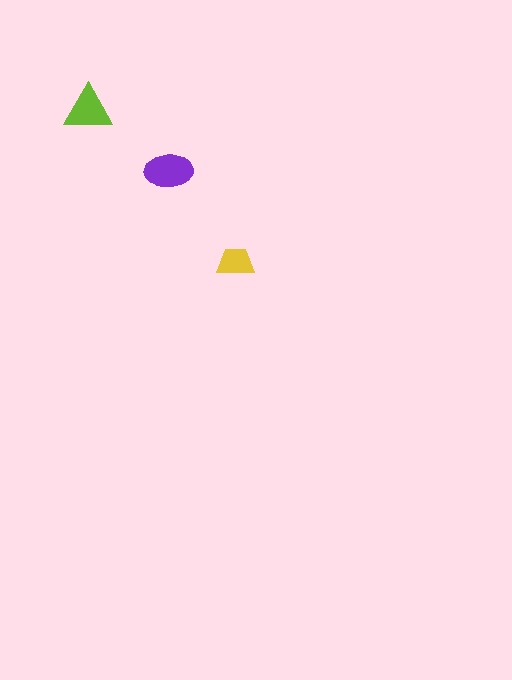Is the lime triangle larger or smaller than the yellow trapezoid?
Larger.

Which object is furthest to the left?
The lime triangle is leftmost.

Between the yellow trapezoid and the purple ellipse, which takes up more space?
The purple ellipse.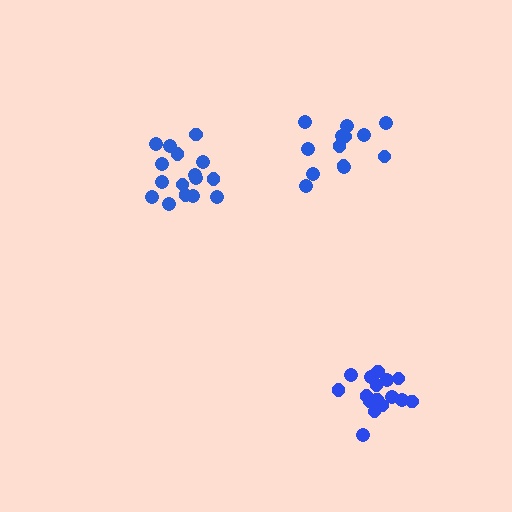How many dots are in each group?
Group 1: 16 dots, Group 2: 16 dots, Group 3: 14 dots (46 total).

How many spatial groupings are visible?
There are 3 spatial groupings.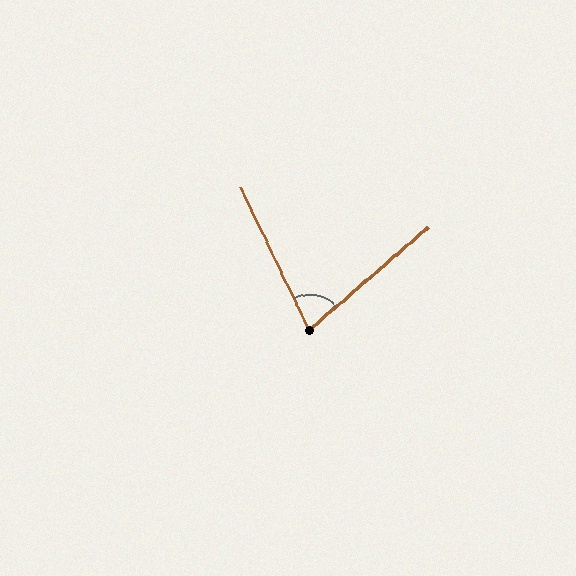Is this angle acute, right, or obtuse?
It is acute.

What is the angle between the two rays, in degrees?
Approximately 75 degrees.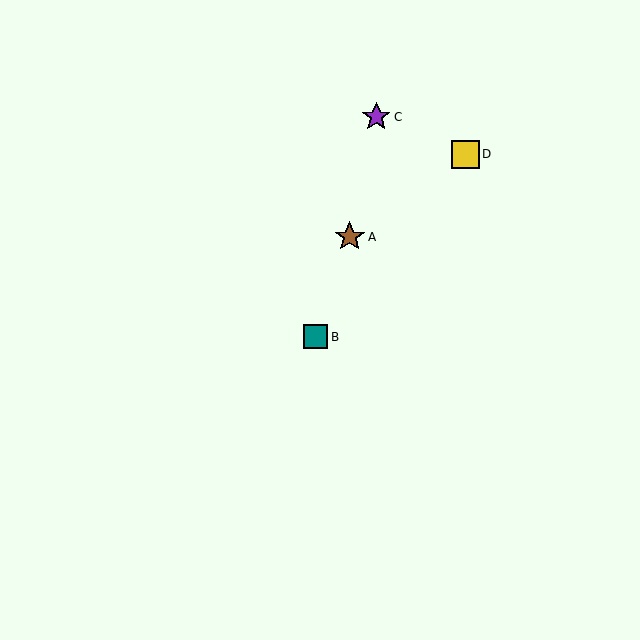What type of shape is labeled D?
Shape D is a yellow square.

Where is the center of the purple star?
The center of the purple star is at (376, 117).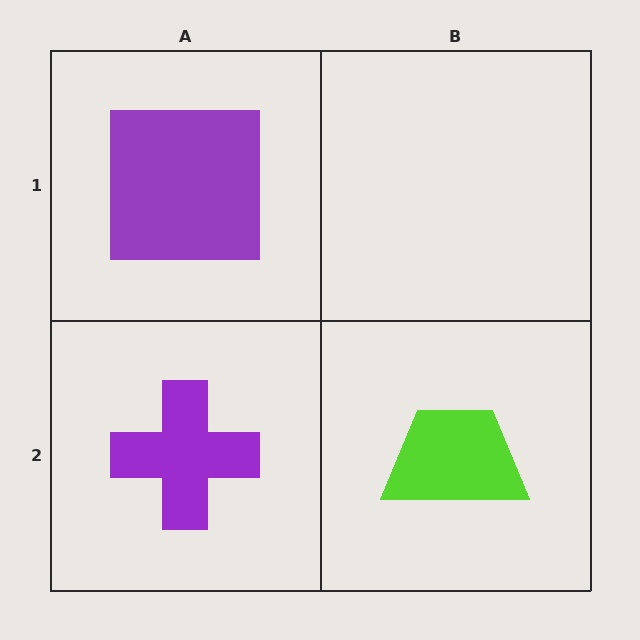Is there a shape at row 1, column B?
No, that cell is empty.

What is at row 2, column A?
A purple cross.